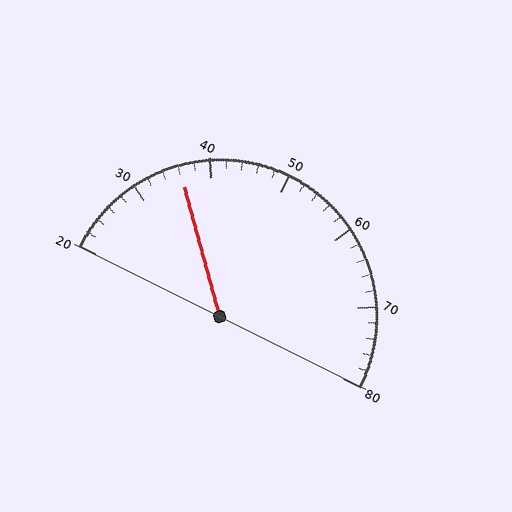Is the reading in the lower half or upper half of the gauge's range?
The reading is in the lower half of the range (20 to 80).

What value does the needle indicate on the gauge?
The needle indicates approximately 36.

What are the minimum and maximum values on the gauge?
The gauge ranges from 20 to 80.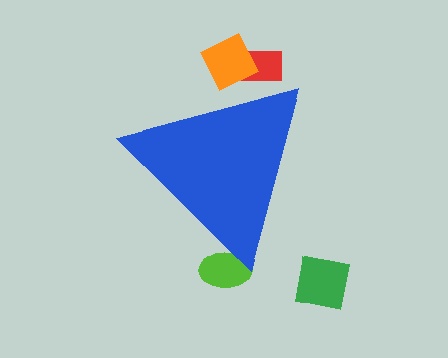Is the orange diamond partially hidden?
Yes, the orange diamond is partially hidden behind the blue triangle.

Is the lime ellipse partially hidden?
Yes, the lime ellipse is partially hidden behind the blue triangle.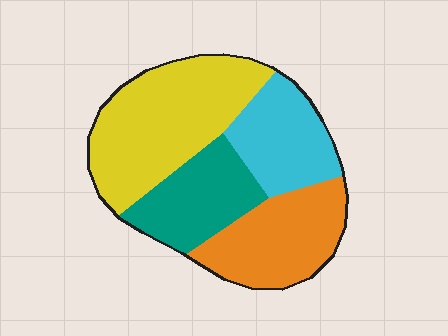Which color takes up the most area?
Yellow, at roughly 35%.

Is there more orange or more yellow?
Yellow.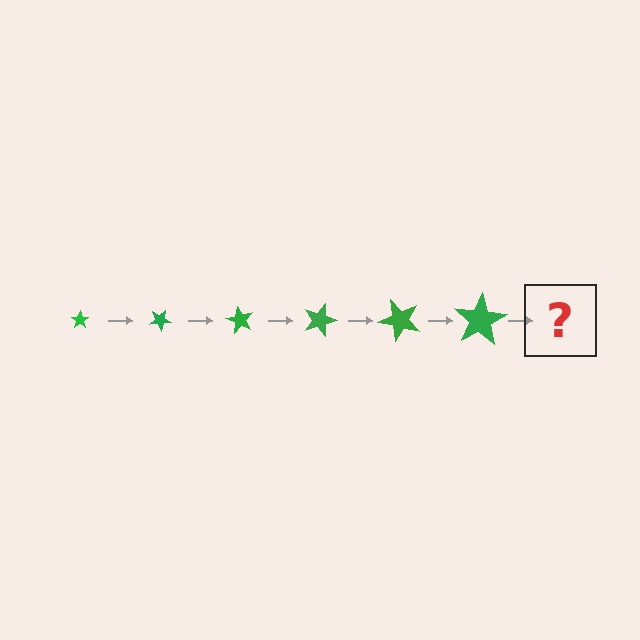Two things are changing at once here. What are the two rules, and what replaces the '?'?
The two rules are that the star grows larger each step and it rotates 30 degrees each step. The '?' should be a star, larger than the previous one and rotated 180 degrees from the start.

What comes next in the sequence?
The next element should be a star, larger than the previous one and rotated 180 degrees from the start.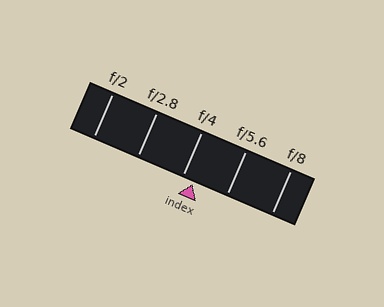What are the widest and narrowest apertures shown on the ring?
The widest aperture shown is f/2 and the narrowest is f/8.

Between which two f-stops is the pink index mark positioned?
The index mark is between f/4 and f/5.6.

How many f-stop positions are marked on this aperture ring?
There are 5 f-stop positions marked.